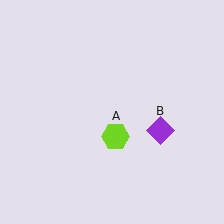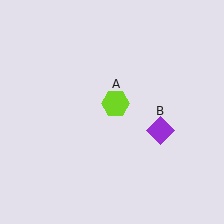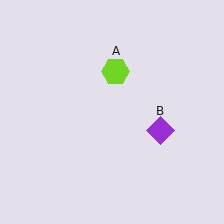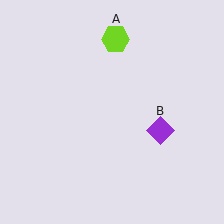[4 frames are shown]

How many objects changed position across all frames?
1 object changed position: lime hexagon (object A).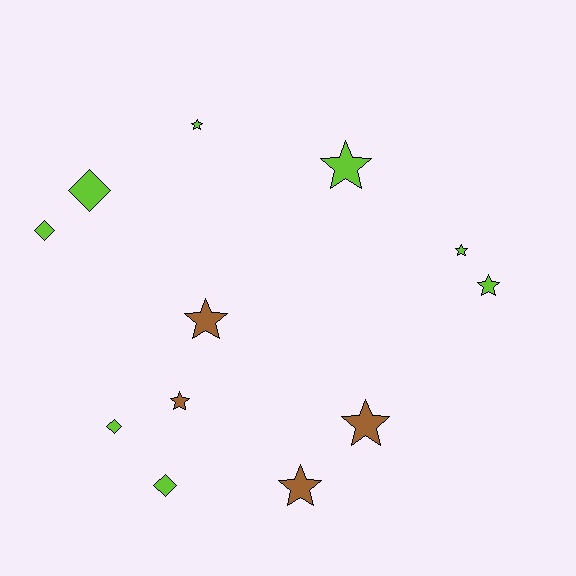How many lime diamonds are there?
There are 4 lime diamonds.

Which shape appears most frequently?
Star, with 8 objects.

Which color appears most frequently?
Lime, with 8 objects.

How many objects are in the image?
There are 12 objects.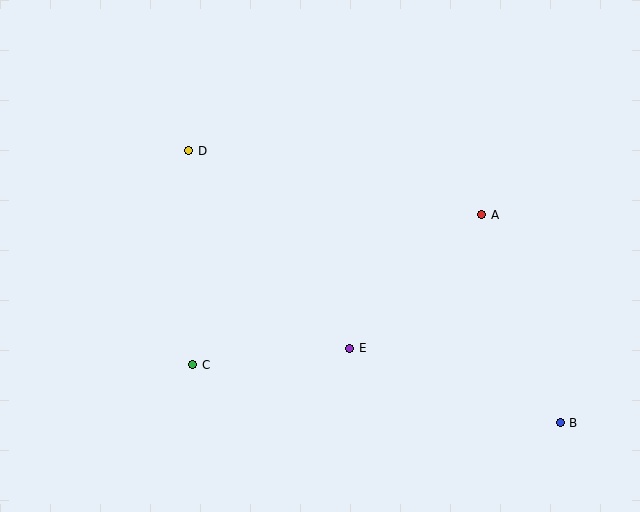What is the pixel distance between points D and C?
The distance between D and C is 214 pixels.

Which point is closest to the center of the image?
Point E at (350, 348) is closest to the center.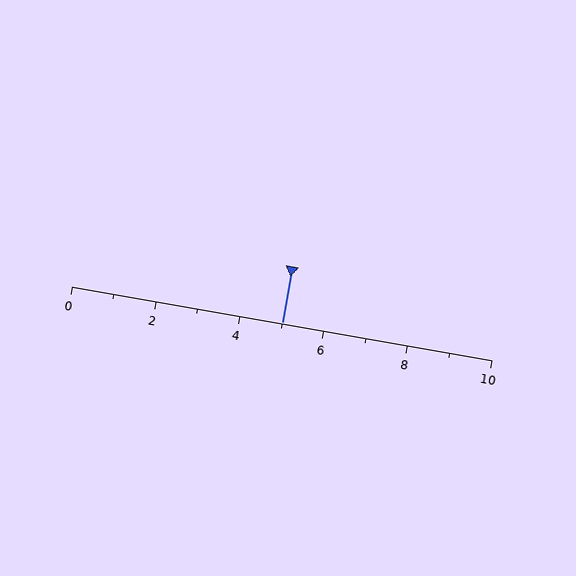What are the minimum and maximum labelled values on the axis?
The axis runs from 0 to 10.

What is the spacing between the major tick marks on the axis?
The major ticks are spaced 2 apart.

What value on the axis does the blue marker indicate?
The marker indicates approximately 5.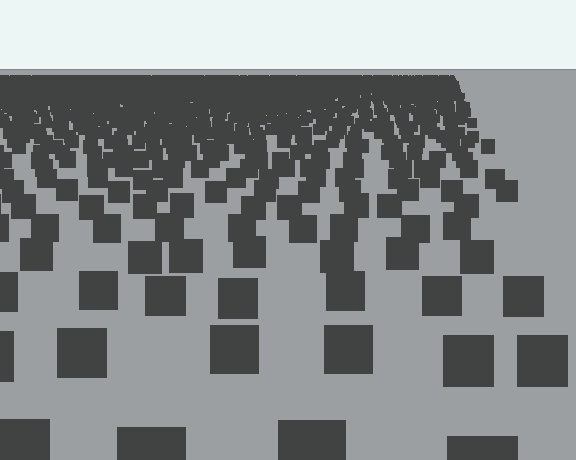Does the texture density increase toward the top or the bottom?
Density increases toward the top.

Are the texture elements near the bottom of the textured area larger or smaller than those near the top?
Larger. Near the bottom, elements are closer to the viewer and appear at a bigger on-screen size.